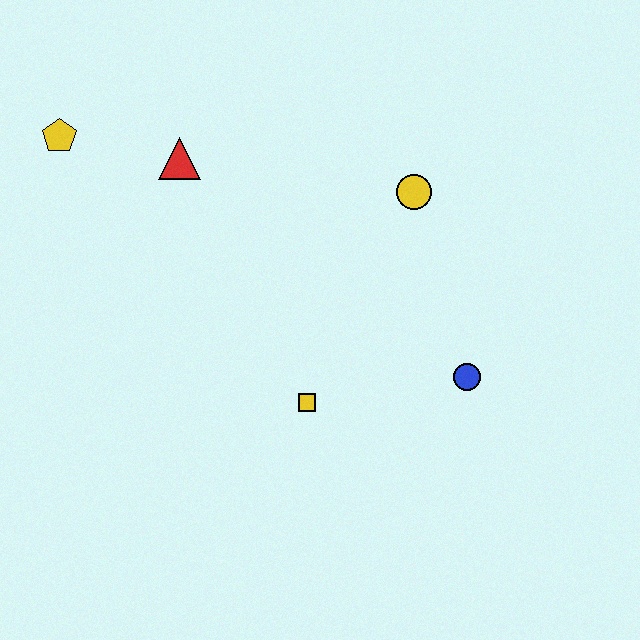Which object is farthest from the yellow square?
The yellow pentagon is farthest from the yellow square.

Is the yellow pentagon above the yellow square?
Yes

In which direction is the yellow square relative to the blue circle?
The yellow square is to the left of the blue circle.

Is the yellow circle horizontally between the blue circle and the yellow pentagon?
Yes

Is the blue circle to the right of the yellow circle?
Yes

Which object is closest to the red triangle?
The yellow pentagon is closest to the red triangle.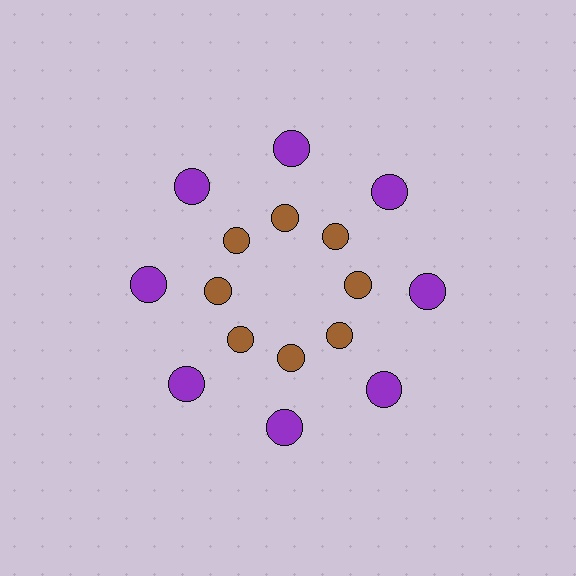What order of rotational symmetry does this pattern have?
This pattern has 8-fold rotational symmetry.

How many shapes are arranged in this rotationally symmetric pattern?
There are 16 shapes, arranged in 8 groups of 2.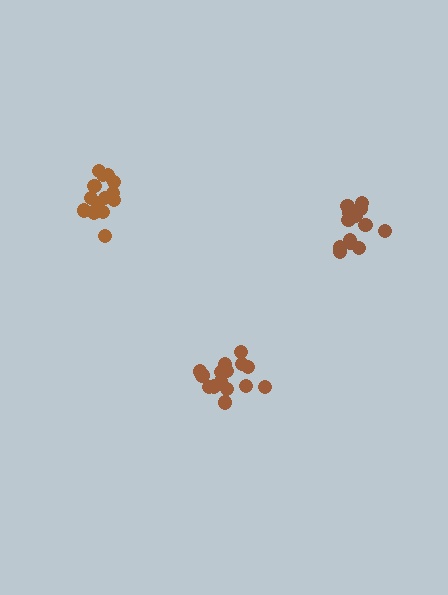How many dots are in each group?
Group 1: 14 dots, Group 2: 16 dots, Group 3: 13 dots (43 total).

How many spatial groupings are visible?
There are 3 spatial groupings.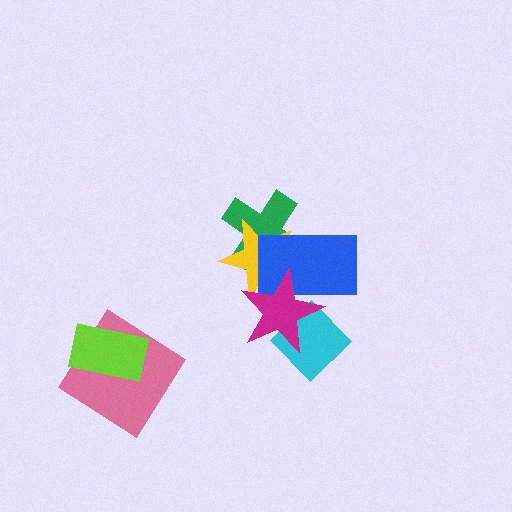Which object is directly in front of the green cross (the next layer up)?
The yellow star is directly in front of the green cross.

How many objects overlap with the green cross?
2 objects overlap with the green cross.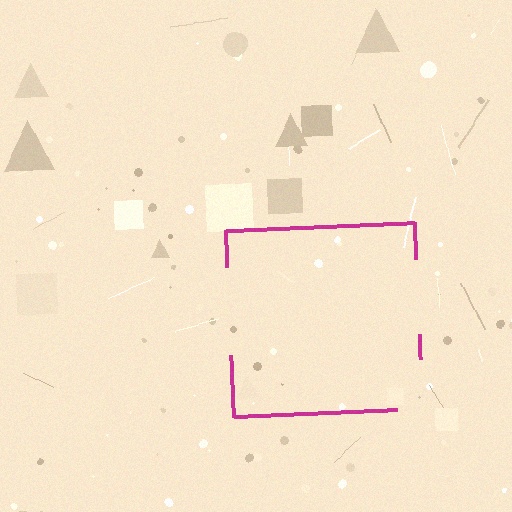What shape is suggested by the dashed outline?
The dashed outline suggests a square.